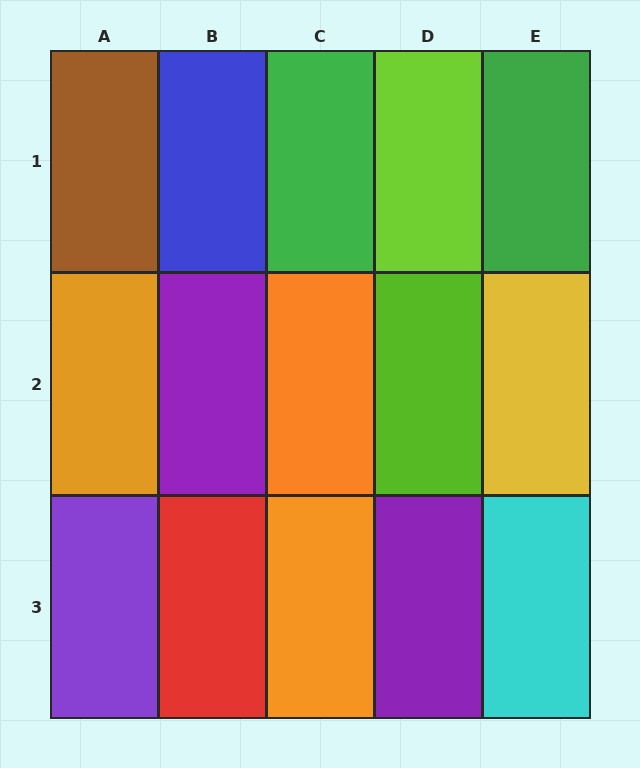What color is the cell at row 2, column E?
Yellow.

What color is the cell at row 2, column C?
Orange.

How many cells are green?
2 cells are green.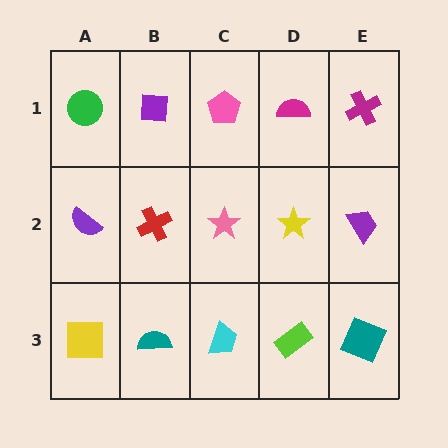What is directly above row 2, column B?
A purple square.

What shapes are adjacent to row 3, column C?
A pink star (row 2, column C), a teal semicircle (row 3, column B), a lime rectangle (row 3, column D).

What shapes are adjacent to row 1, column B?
A red cross (row 2, column B), a green circle (row 1, column A), a pink pentagon (row 1, column C).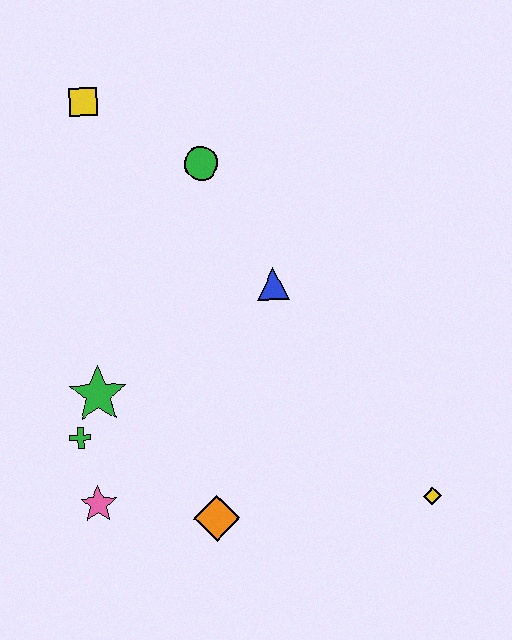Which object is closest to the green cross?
The green star is closest to the green cross.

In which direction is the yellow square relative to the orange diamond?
The yellow square is above the orange diamond.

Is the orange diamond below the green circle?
Yes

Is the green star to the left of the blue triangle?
Yes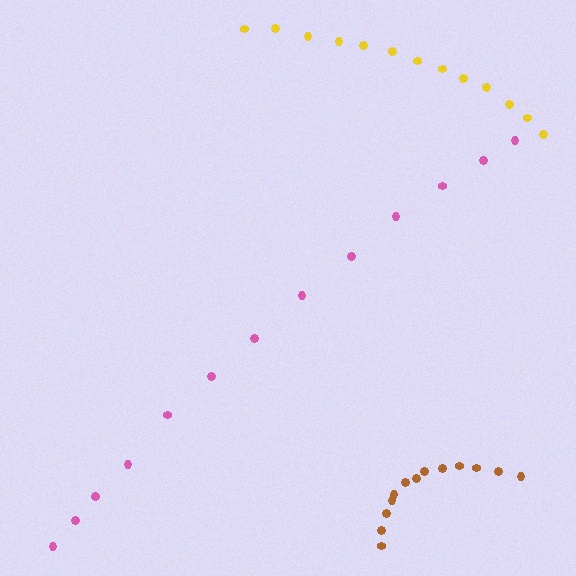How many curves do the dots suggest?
There are 3 distinct paths.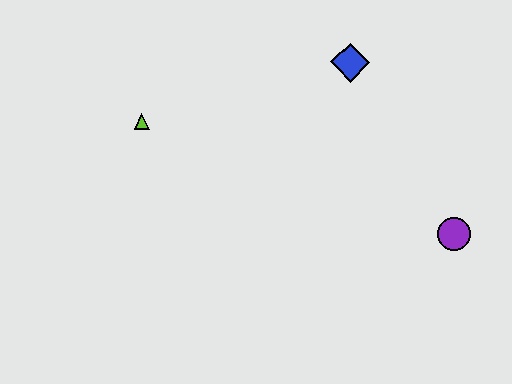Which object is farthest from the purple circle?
The lime triangle is farthest from the purple circle.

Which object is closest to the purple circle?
The blue diamond is closest to the purple circle.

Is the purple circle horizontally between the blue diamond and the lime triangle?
No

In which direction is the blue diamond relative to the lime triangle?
The blue diamond is to the right of the lime triangle.